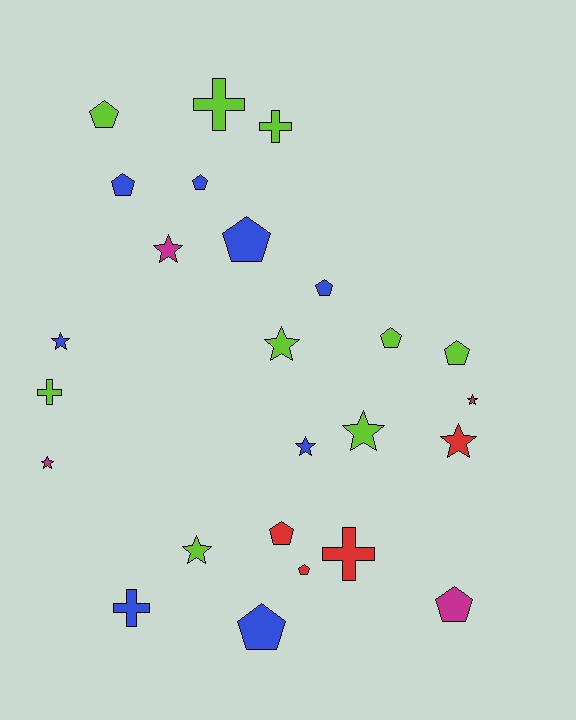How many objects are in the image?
There are 25 objects.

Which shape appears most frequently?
Pentagon, with 11 objects.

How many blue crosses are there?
There is 1 blue cross.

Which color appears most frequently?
Lime, with 9 objects.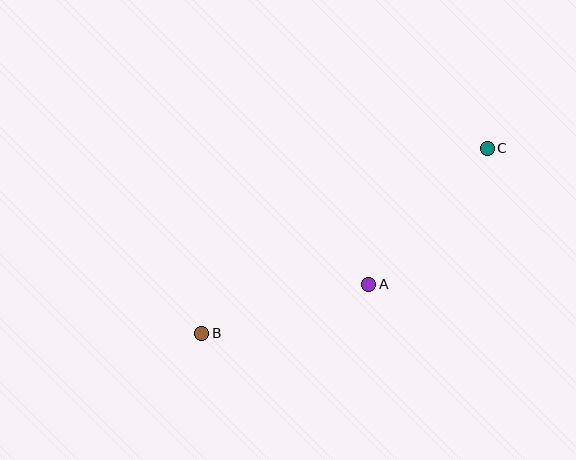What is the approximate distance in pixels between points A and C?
The distance between A and C is approximately 181 pixels.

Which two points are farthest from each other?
Points B and C are farthest from each other.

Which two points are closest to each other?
Points A and B are closest to each other.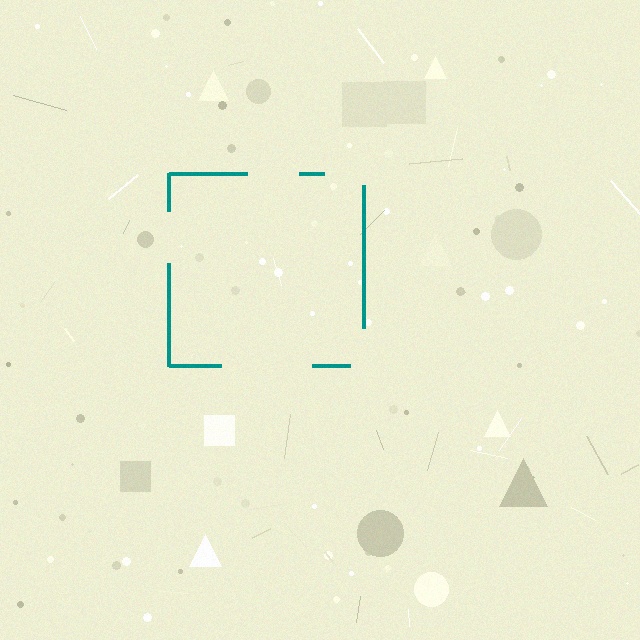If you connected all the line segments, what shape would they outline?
They would outline a square.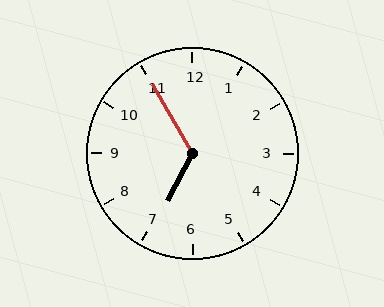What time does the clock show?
6:55.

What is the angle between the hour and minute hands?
Approximately 122 degrees.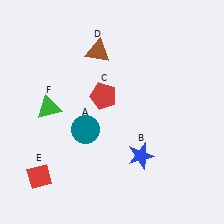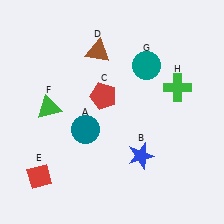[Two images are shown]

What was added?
A teal circle (G), a green cross (H) were added in Image 2.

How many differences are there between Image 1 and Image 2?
There are 2 differences between the two images.